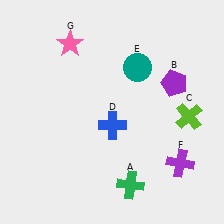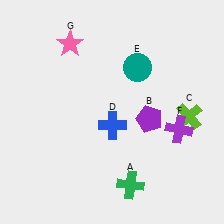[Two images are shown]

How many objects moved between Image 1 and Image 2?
2 objects moved between the two images.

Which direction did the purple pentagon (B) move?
The purple pentagon (B) moved down.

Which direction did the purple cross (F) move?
The purple cross (F) moved up.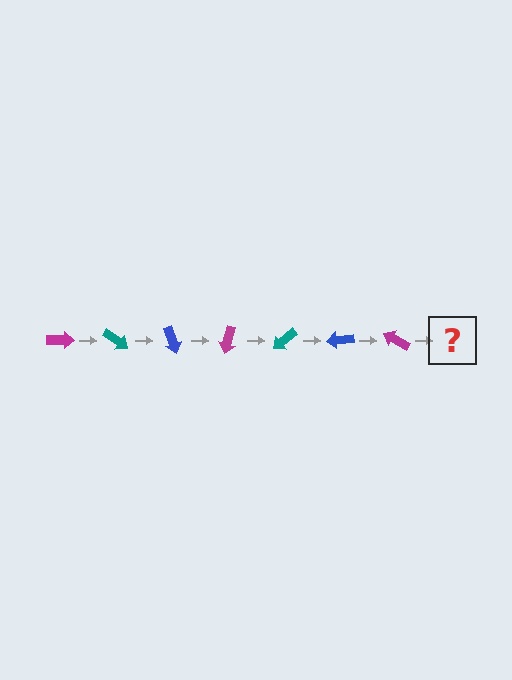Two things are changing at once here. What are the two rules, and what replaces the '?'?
The two rules are that it rotates 35 degrees each step and the color cycles through magenta, teal, and blue. The '?' should be a teal arrow, rotated 245 degrees from the start.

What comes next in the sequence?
The next element should be a teal arrow, rotated 245 degrees from the start.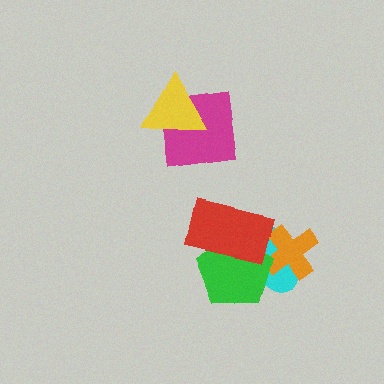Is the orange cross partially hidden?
Yes, it is partially covered by another shape.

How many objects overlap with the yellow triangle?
1 object overlaps with the yellow triangle.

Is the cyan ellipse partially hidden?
Yes, it is partially covered by another shape.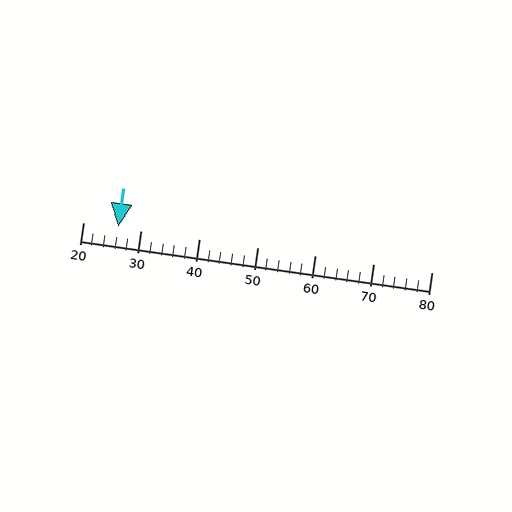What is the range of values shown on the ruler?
The ruler shows values from 20 to 80.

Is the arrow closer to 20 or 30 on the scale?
The arrow is closer to 30.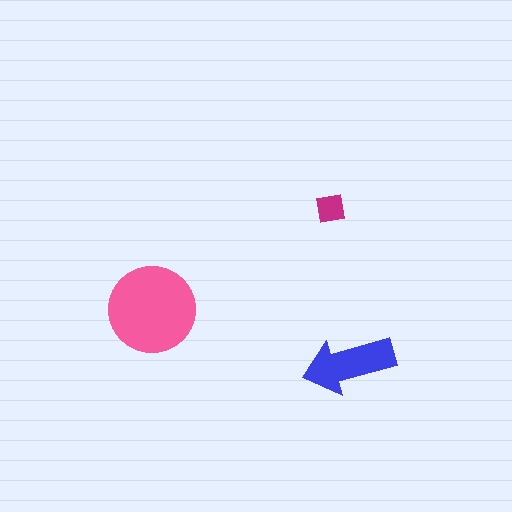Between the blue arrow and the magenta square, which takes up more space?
The blue arrow.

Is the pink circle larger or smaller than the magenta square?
Larger.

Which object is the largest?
The pink circle.